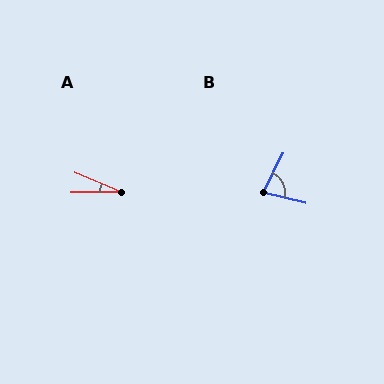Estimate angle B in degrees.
Approximately 79 degrees.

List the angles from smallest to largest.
A (23°), B (79°).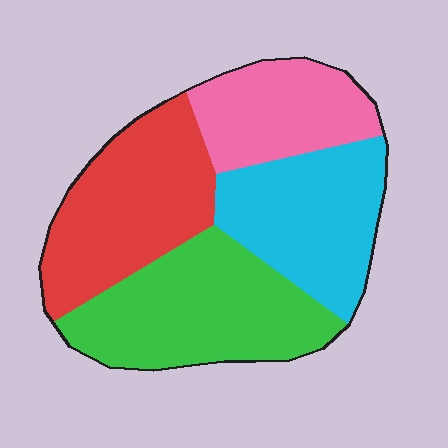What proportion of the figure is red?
Red covers about 25% of the figure.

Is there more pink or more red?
Red.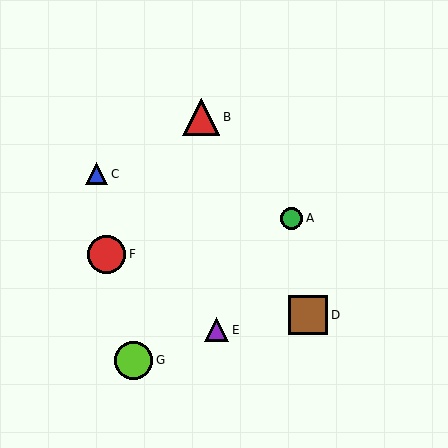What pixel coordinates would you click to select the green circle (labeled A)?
Click at (291, 218) to select the green circle A.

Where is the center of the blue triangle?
The center of the blue triangle is at (97, 174).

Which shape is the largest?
The brown square (labeled D) is the largest.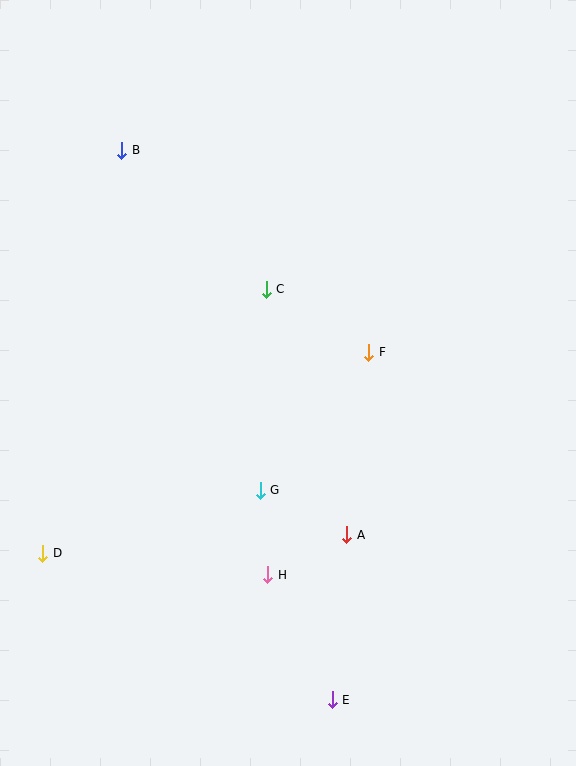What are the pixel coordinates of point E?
Point E is at (332, 700).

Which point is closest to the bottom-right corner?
Point E is closest to the bottom-right corner.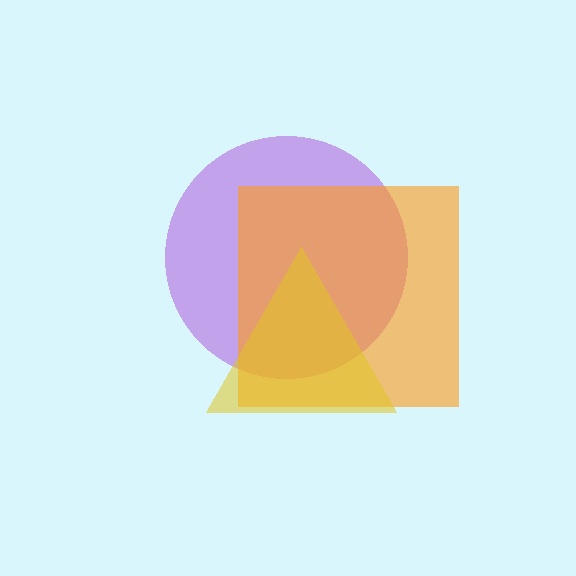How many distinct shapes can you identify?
There are 3 distinct shapes: a purple circle, an orange square, a yellow triangle.